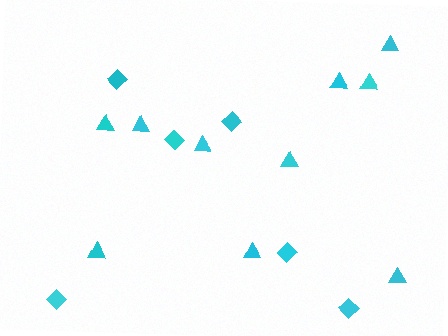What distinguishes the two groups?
There are 2 groups: one group of triangles (10) and one group of diamonds (6).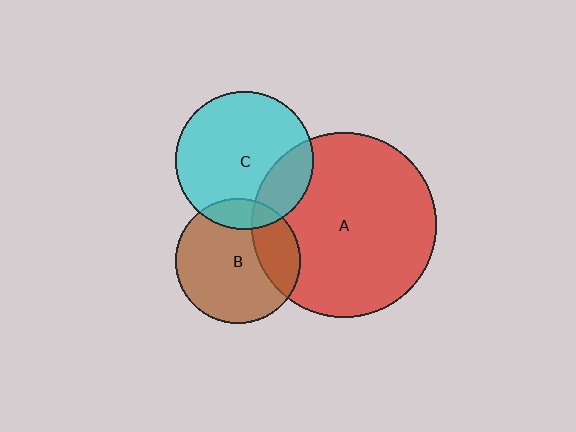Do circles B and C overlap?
Yes.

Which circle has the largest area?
Circle A (red).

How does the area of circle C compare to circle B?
Approximately 1.2 times.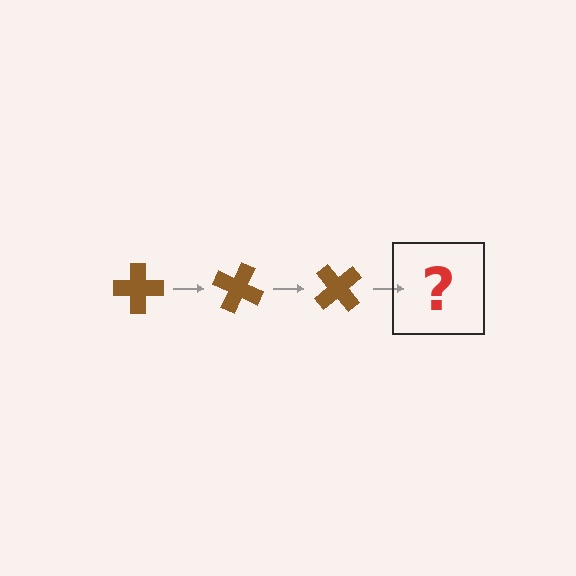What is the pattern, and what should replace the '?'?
The pattern is that the cross rotates 25 degrees each step. The '?' should be a brown cross rotated 75 degrees.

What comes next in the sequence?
The next element should be a brown cross rotated 75 degrees.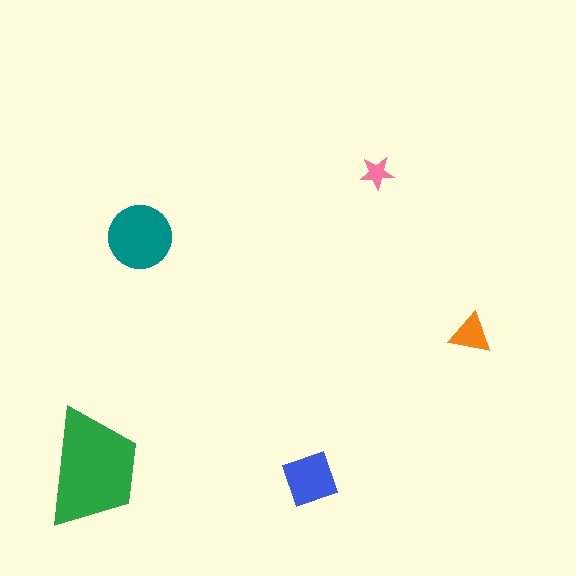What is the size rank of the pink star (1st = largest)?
5th.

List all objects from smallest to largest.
The pink star, the orange triangle, the blue diamond, the teal circle, the green trapezoid.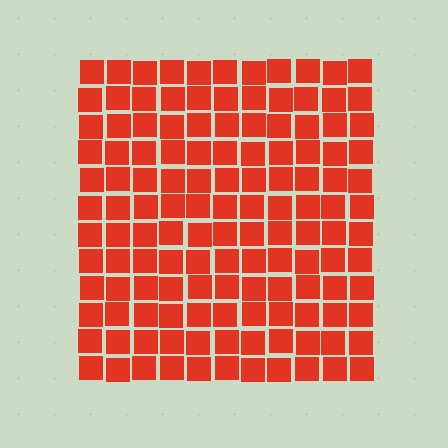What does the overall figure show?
The overall figure shows a square.